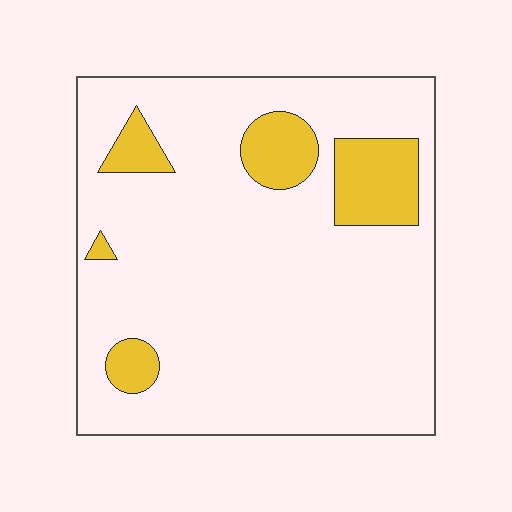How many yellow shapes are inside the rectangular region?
5.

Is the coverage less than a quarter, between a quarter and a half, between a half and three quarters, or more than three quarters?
Less than a quarter.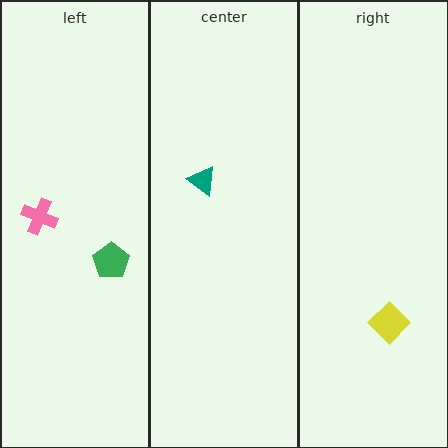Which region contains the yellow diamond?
The right region.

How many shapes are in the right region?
1.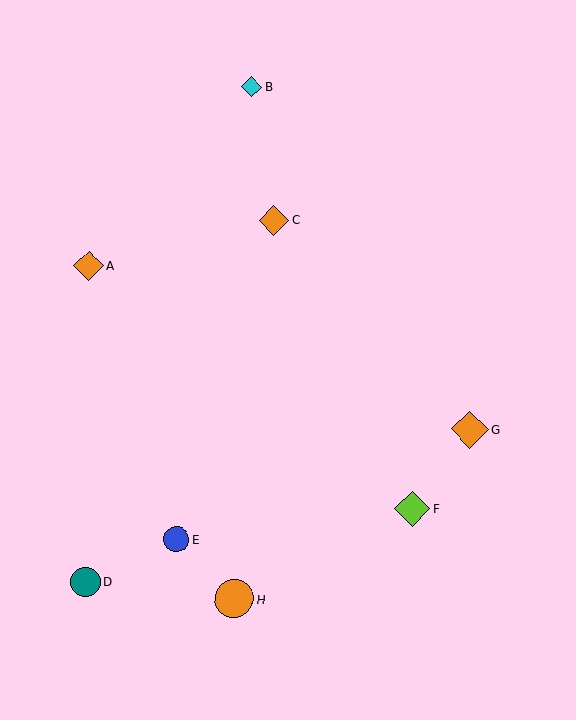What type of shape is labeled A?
Shape A is an orange diamond.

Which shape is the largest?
The orange circle (labeled H) is the largest.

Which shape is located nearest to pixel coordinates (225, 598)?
The orange circle (labeled H) at (234, 599) is nearest to that location.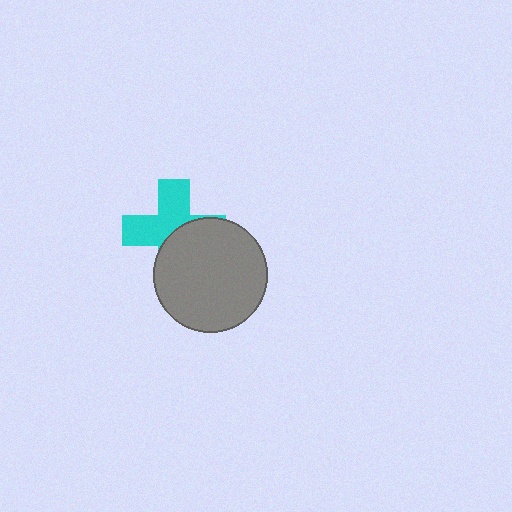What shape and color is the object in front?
The object in front is a gray circle.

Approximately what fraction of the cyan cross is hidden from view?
Roughly 47% of the cyan cross is hidden behind the gray circle.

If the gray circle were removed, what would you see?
You would see the complete cyan cross.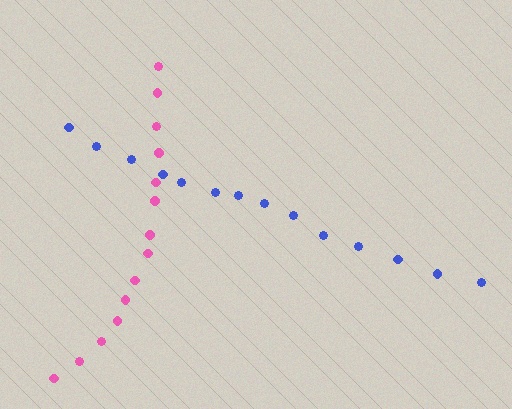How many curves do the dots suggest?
There are 2 distinct paths.